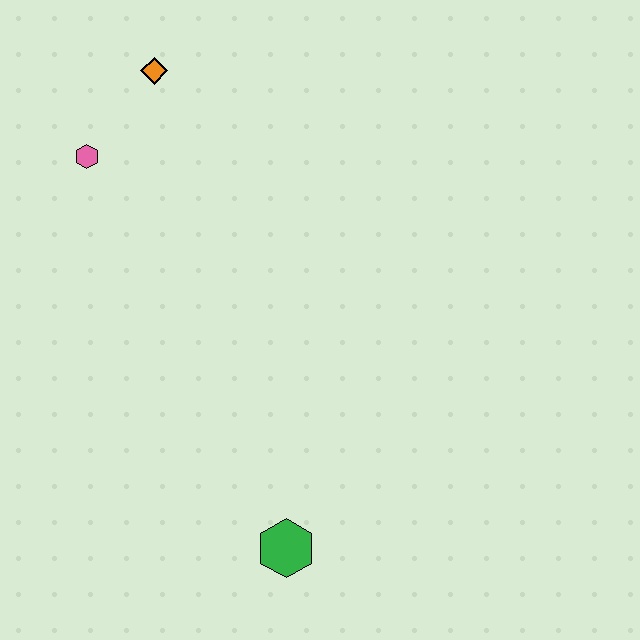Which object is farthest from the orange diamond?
The green hexagon is farthest from the orange diamond.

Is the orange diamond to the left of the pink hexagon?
No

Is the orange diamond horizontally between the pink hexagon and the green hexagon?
Yes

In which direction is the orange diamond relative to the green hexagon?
The orange diamond is above the green hexagon.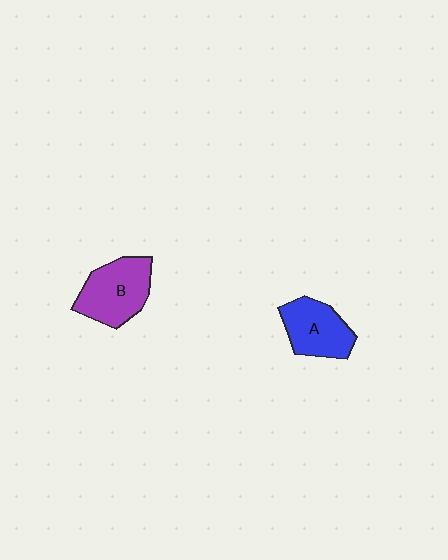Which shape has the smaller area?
Shape A (blue).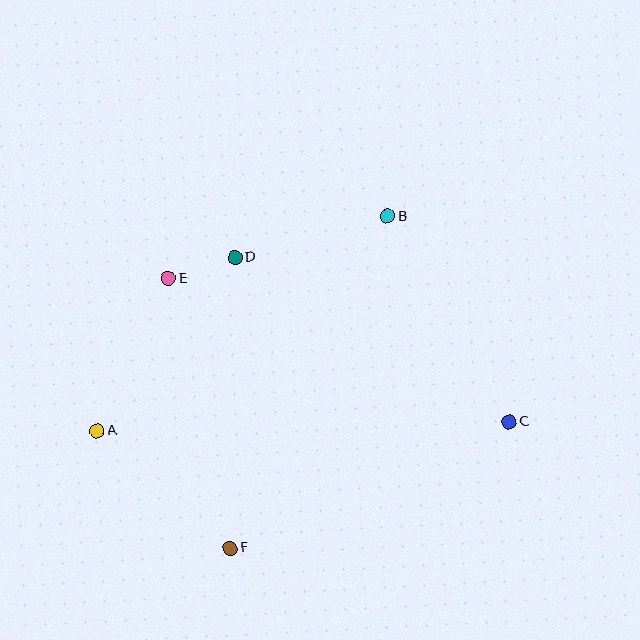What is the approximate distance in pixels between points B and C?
The distance between B and C is approximately 239 pixels.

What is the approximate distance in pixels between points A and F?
The distance between A and F is approximately 177 pixels.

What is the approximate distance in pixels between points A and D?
The distance between A and D is approximately 221 pixels.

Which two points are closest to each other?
Points D and E are closest to each other.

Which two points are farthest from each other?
Points A and C are farthest from each other.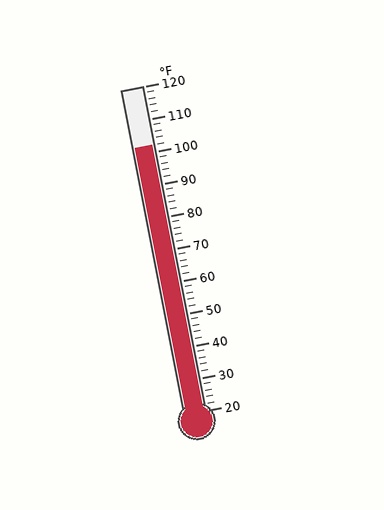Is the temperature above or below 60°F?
The temperature is above 60°F.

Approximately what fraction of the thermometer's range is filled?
The thermometer is filled to approximately 80% of its range.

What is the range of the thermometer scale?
The thermometer scale ranges from 20°F to 120°F.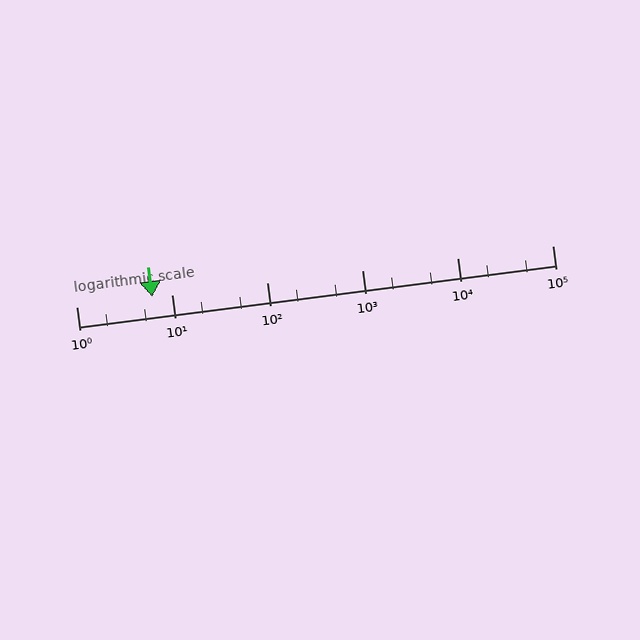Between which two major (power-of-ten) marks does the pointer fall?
The pointer is between 1 and 10.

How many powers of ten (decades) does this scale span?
The scale spans 5 decades, from 1 to 100000.